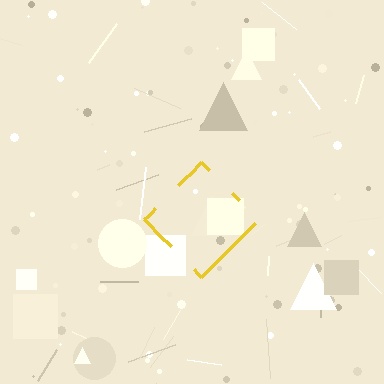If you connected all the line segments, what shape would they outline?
They would outline a diamond.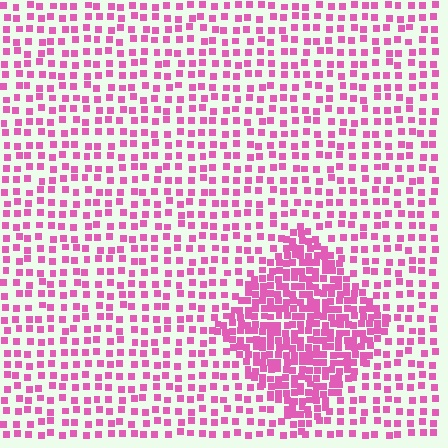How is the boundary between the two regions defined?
The boundary is defined by a change in element density (approximately 2.3x ratio). All elements are the same color, size, and shape.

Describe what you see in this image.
The image contains small pink elements arranged at two different densities. A diamond-shaped region is visible where the elements are more densely packed than the surrounding area.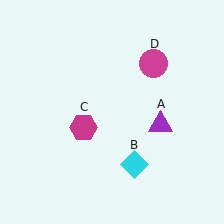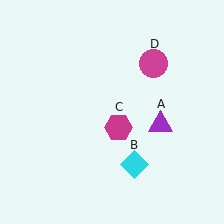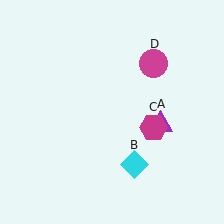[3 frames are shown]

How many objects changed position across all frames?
1 object changed position: magenta hexagon (object C).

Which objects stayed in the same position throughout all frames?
Purple triangle (object A) and cyan diamond (object B) and magenta circle (object D) remained stationary.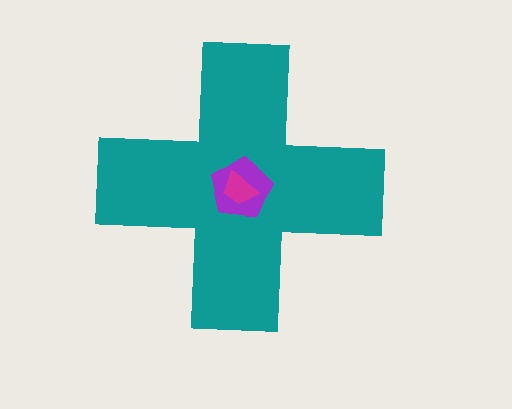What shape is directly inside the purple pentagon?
The magenta trapezoid.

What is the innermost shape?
The magenta trapezoid.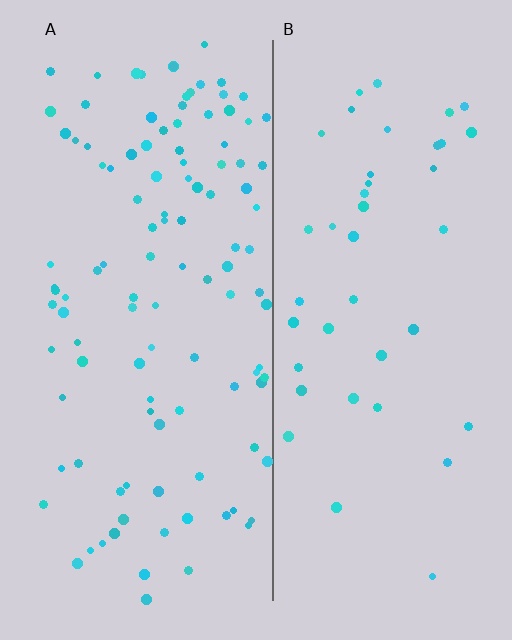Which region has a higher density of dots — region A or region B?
A (the left).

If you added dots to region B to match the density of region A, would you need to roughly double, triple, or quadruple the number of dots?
Approximately triple.